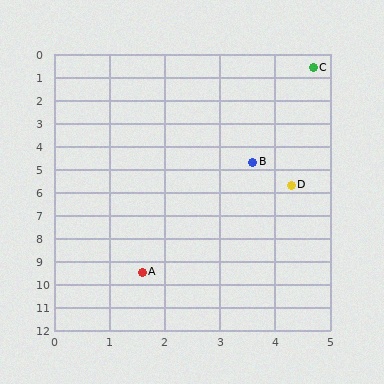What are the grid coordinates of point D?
Point D is at approximately (4.3, 5.7).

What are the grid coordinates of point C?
Point C is at approximately (4.7, 0.6).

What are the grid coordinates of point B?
Point B is at approximately (3.6, 4.7).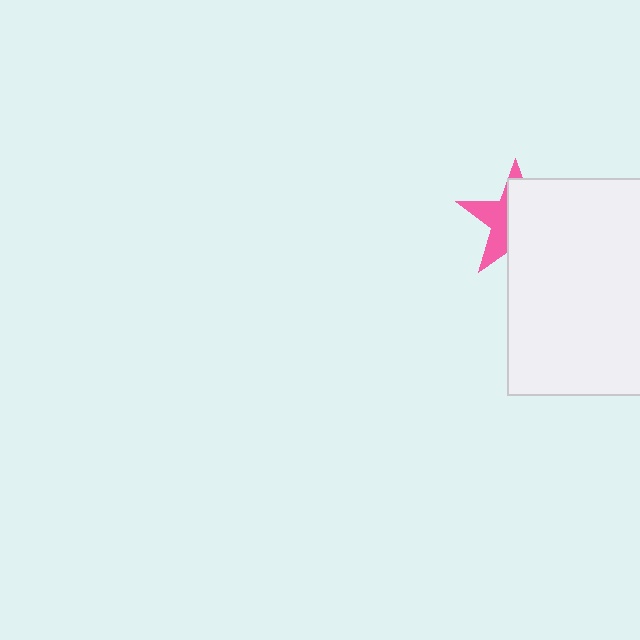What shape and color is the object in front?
The object in front is a white rectangle.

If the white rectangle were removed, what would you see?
You would see the complete pink star.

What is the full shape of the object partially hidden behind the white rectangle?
The partially hidden object is a pink star.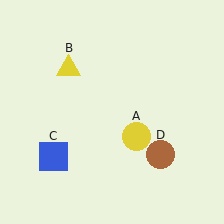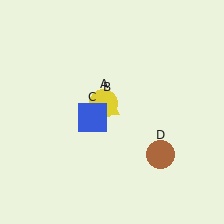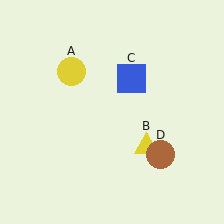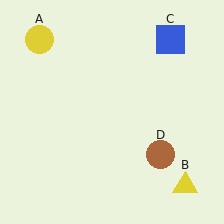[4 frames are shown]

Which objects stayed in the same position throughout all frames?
Brown circle (object D) remained stationary.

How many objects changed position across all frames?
3 objects changed position: yellow circle (object A), yellow triangle (object B), blue square (object C).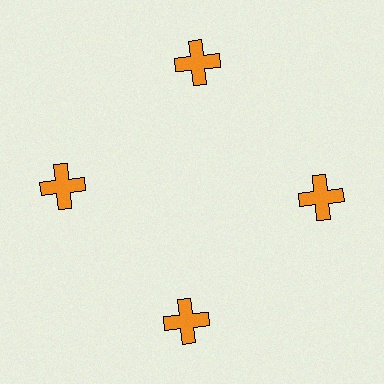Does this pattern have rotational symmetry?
Yes, this pattern has 4-fold rotational symmetry. It looks the same after rotating 90 degrees around the center.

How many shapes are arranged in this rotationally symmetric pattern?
There are 4 shapes, arranged in 4 groups of 1.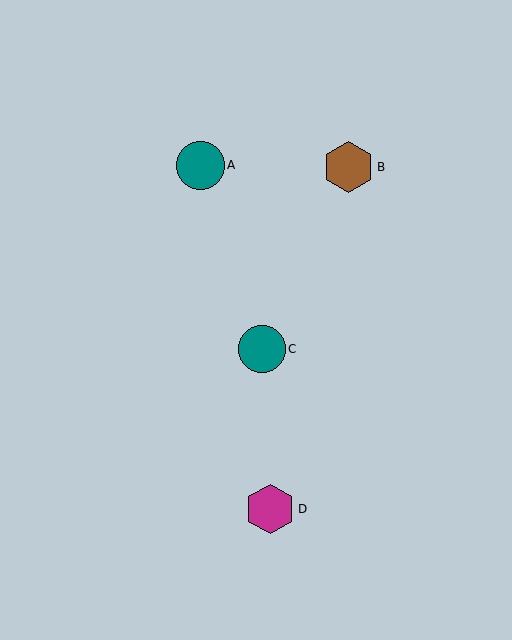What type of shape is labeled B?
Shape B is a brown hexagon.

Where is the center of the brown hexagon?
The center of the brown hexagon is at (349, 167).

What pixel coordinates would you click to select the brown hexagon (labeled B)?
Click at (349, 167) to select the brown hexagon B.